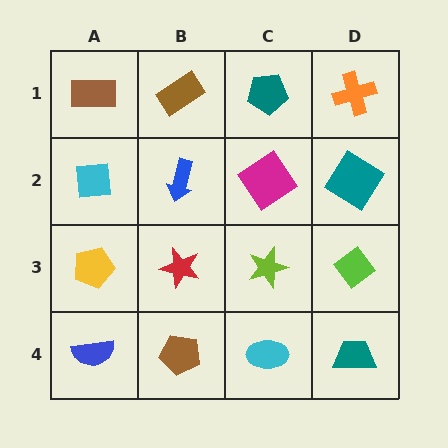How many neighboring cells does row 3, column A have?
3.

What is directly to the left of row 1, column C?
A brown rectangle.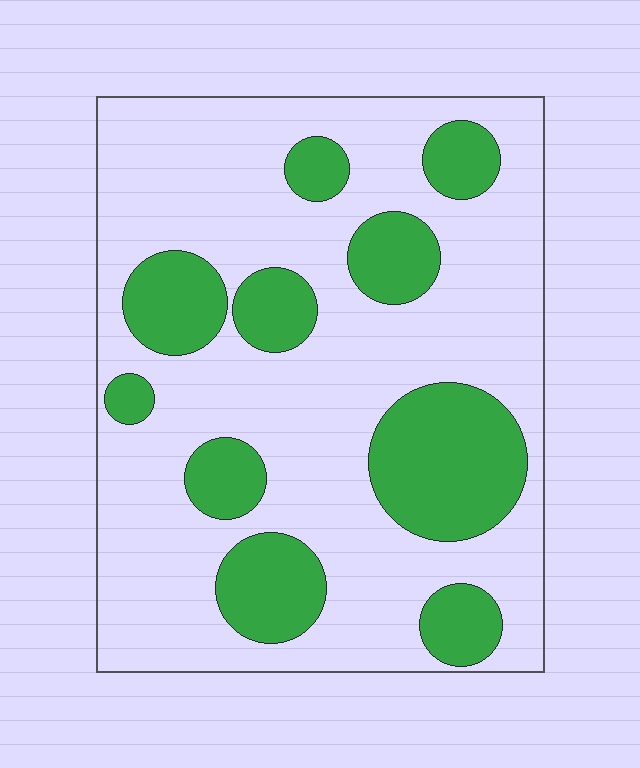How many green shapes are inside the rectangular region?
10.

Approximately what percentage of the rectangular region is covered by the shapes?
Approximately 30%.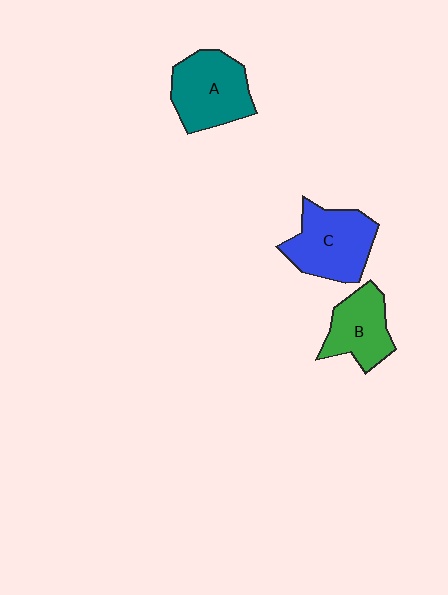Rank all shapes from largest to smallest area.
From largest to smallest: C (blue), A (teal), B (green).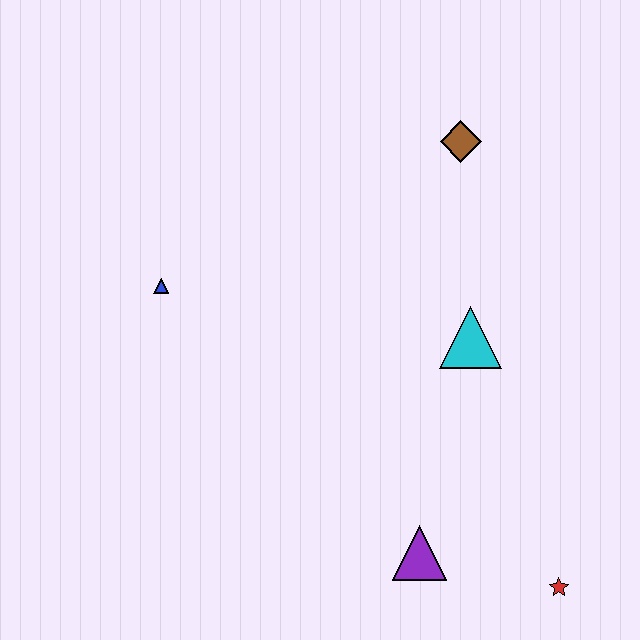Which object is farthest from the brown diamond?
The red star is farthest from the brown diamond.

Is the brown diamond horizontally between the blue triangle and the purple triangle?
No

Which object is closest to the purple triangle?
The red star is closest to the purple triangle.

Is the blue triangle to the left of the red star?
Yes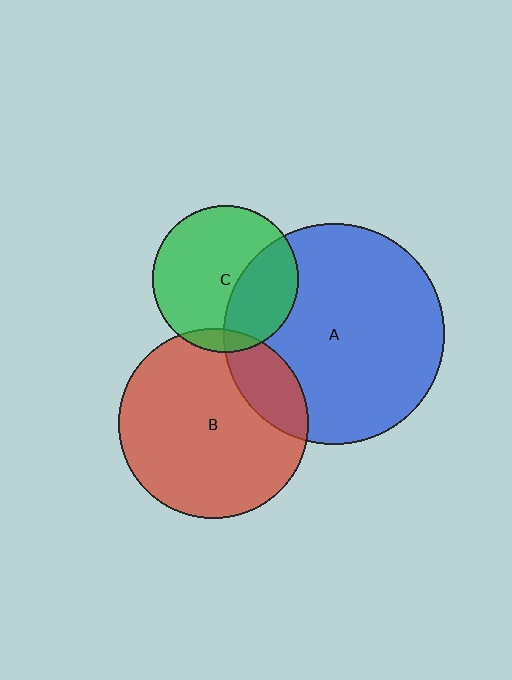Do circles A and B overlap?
Yes.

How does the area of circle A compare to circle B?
Approximately 1.3 times.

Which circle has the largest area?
Circle A (blue).